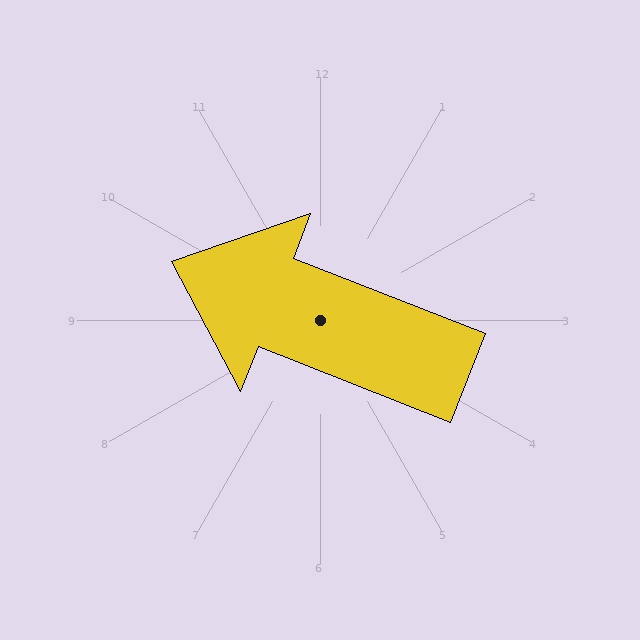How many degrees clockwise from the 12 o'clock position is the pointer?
Approximately 291 degrees.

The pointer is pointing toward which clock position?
Roughly 10 o'clock.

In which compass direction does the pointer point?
West.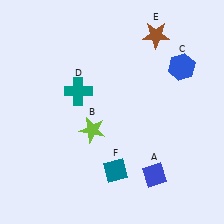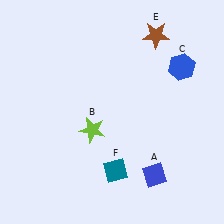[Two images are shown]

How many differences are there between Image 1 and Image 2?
There is 1 difference between the two images.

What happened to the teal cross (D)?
The teal cross (D) was removed in Image 2. It was in the top-left area of Image 1.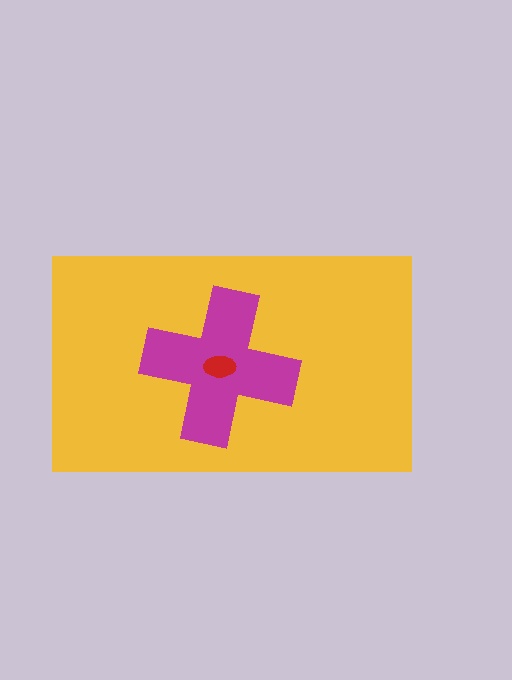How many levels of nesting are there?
3.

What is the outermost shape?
The yellow rectangle.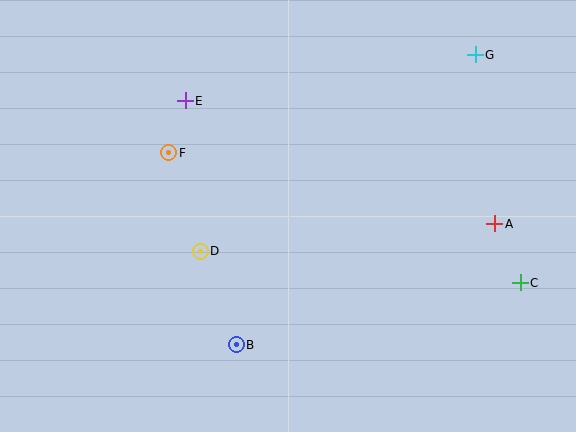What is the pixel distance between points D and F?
The distance between D and F is 103 pixels.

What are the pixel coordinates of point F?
Point F is at (169, 153).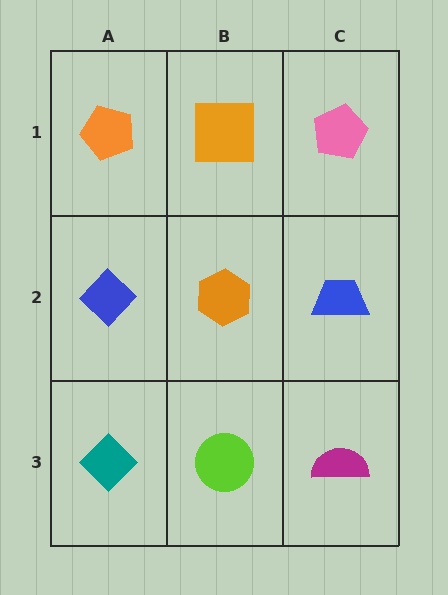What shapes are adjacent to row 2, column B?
An orange square (row 1, column B), a lime circle (row 3, column B), a blue diamond (row 2, column A), a blue trapezoid (row 2, column C).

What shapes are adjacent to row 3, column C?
A blue trapezoid (row 2, column C), a lime circle (row 3, column B).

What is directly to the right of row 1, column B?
A pink pentagon.